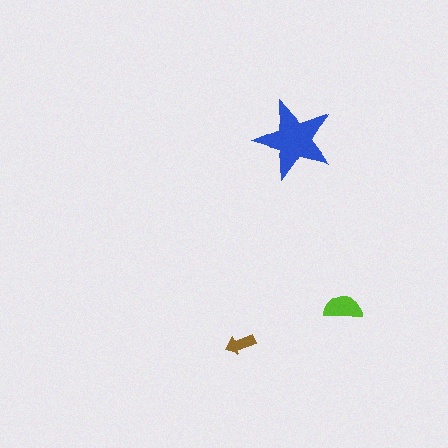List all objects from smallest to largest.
The brown arrow, the lime semicircle, the blue star.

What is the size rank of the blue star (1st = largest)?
1st.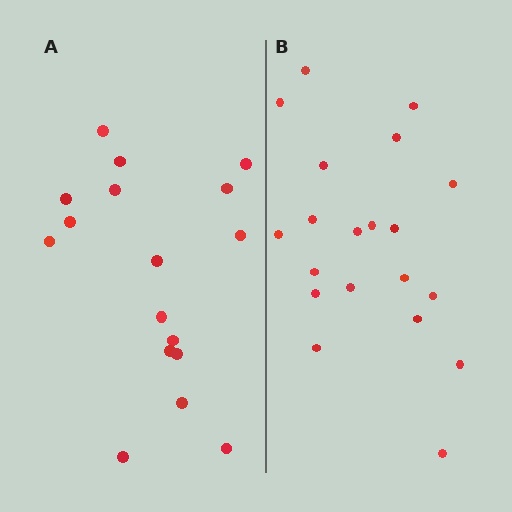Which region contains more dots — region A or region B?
Region B (the right region) has more dots.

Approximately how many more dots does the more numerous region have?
Region B has just a few more — roughly 2 or 3 more dots than region A.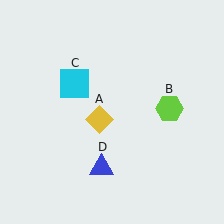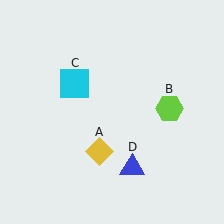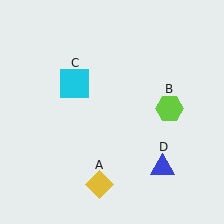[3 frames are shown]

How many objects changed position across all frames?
2 objects changed position: yellow diamond (object A), blue triangle (object D).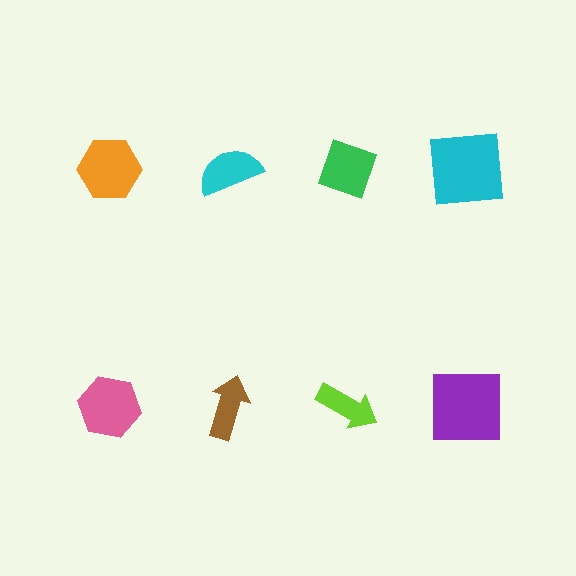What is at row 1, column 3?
A green diamond.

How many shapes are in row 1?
4 shapes.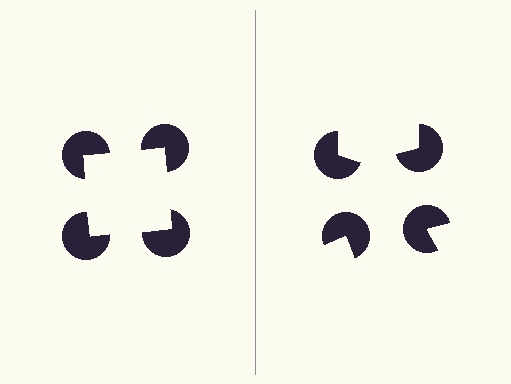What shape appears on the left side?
An illusory square.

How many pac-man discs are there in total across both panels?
8 — 4 on each side.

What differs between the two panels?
The pac-man discs are positioned identically on both sides; only the wedge orientations differ. On the left they align to a square; on the right they are misaligned.